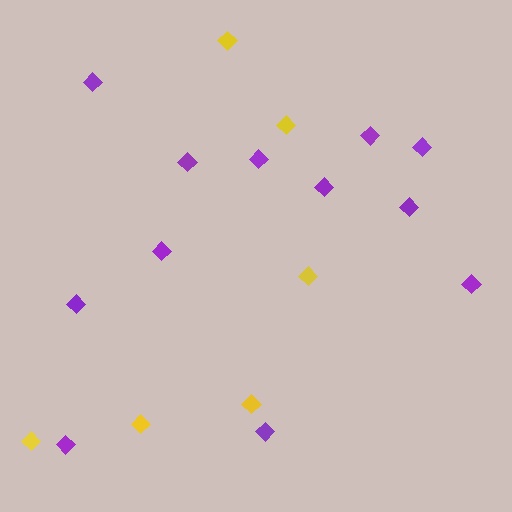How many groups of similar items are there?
There are 2 groups: one group of yellow diamonds (6) and one group of purple diamonds (12).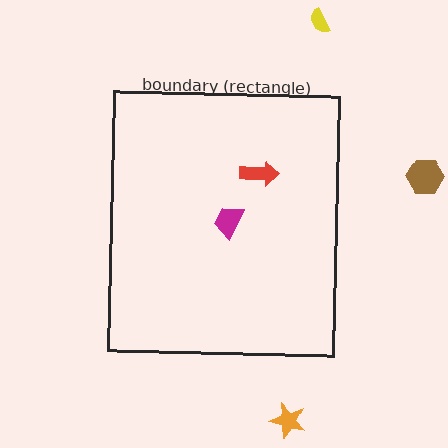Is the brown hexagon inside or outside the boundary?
Outside.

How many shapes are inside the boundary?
2 inside, 3 outside.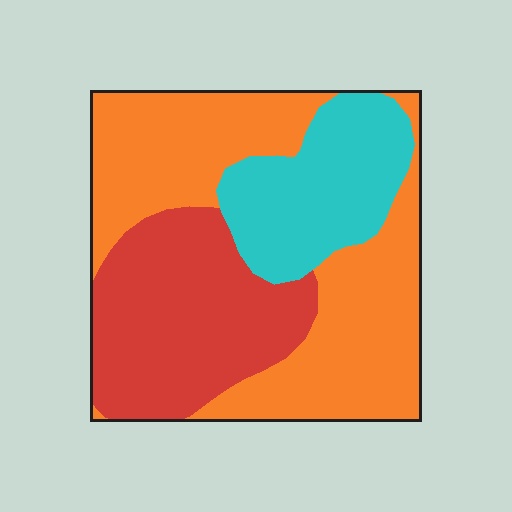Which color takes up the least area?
Cyan, at roughly 20%.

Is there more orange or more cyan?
Orange.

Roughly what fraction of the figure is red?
Red takes up about one third (1/3) of the figure.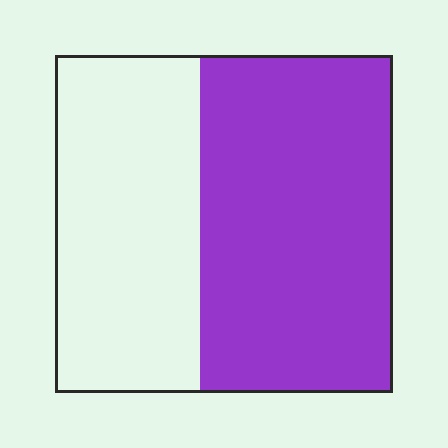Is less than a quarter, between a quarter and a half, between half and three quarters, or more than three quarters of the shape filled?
Between half and three quarters.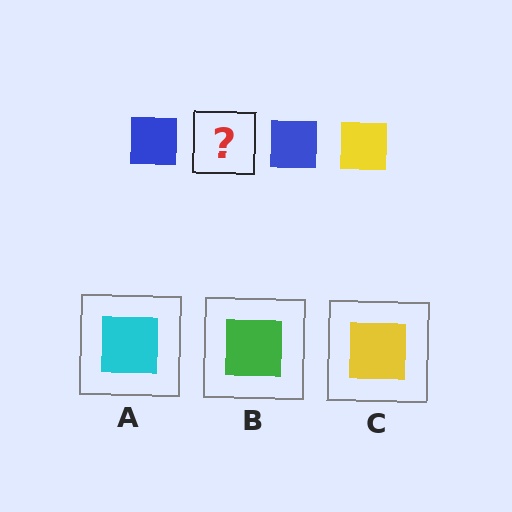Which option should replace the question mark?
Option C.